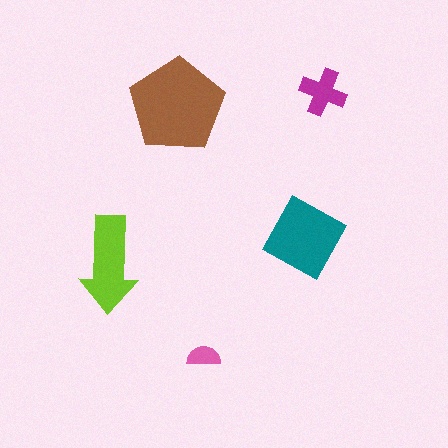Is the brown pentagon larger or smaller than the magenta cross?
Larger.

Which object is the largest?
The brown pentagon.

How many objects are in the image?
There are 5 objects in the image.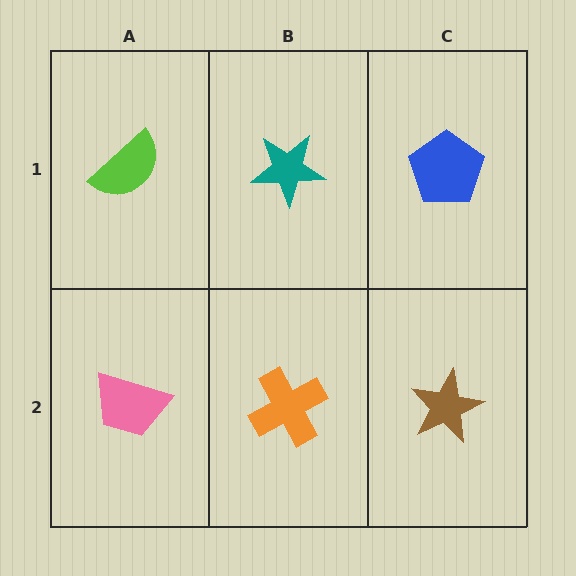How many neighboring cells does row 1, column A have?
2.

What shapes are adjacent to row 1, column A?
A pink trapezoid (row 2, column A), a teal star (row 1, column B).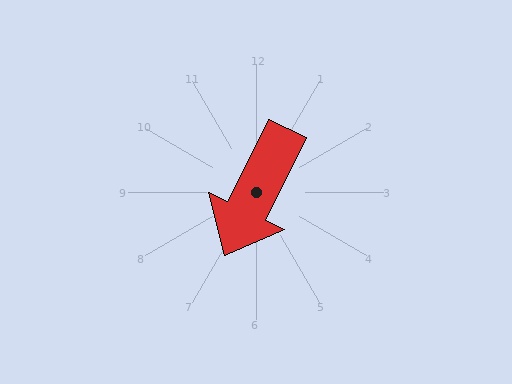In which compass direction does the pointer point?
Southwest.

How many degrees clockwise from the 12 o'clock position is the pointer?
Approximately 206 degrees.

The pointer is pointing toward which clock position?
Roughly 7 o'clock.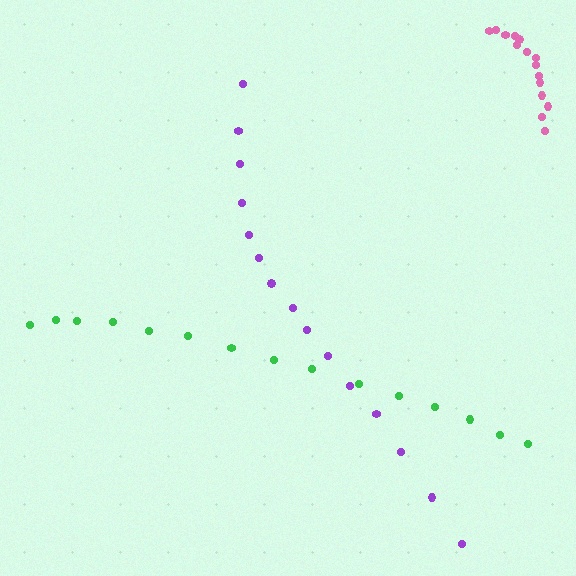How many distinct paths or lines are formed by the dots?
There are 3 distinct paths.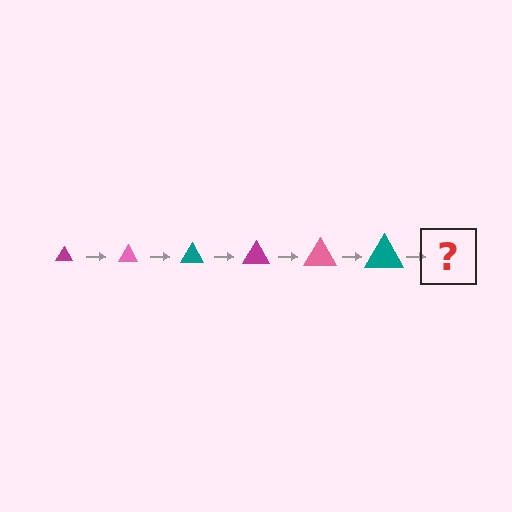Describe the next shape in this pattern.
It should be a magenta triangle, larger than the previous one.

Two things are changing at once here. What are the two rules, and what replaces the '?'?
The two rules are that the triangle grows larger each step and the color cycles through magenta, pink, and teal. The '?' should be a magenta triangle, larger than the previous one.